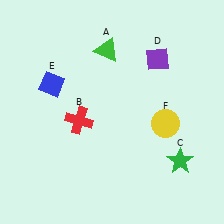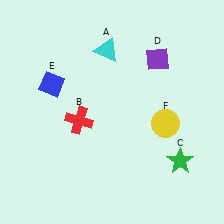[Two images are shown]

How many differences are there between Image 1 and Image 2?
There is 1 difference between the two images.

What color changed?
The triangle (A) changed from green in Image 1 to cyan in Image 2.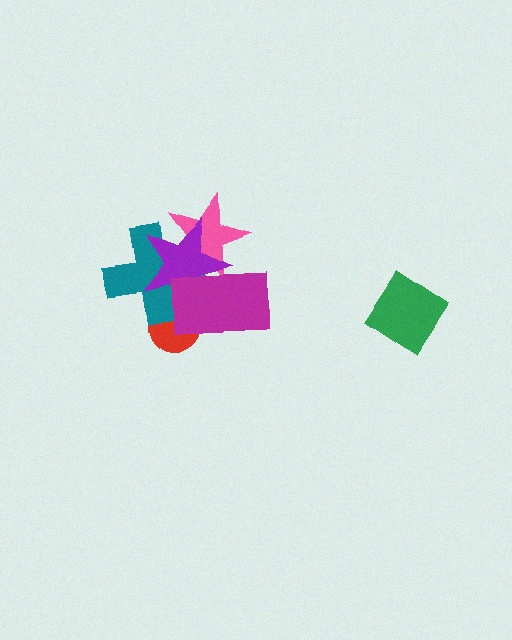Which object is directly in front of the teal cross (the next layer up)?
The purple star is directly in front of the teal cross.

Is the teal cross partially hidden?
Yes, it is partially covered by another shape.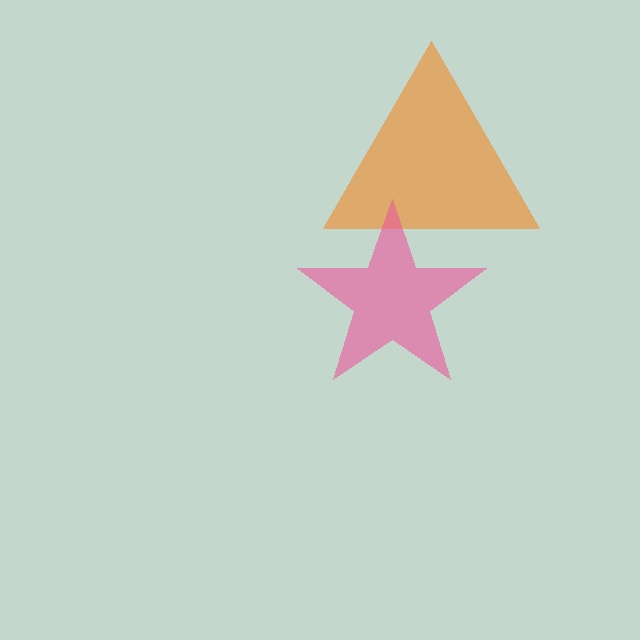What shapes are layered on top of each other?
The layered shapes are: an orange triangle, a pink star.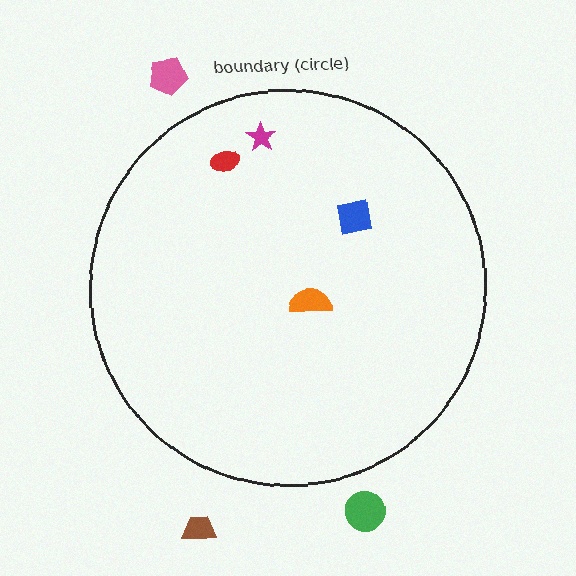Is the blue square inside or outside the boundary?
Inside.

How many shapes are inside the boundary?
4 inside, 3 outside.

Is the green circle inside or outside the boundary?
Outside.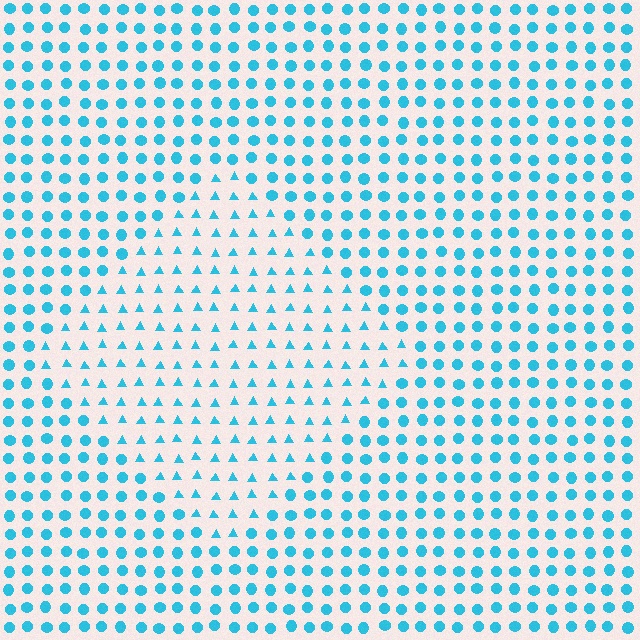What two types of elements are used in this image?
The image uses triangles inside the diamond region and circles outside it.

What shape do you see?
I see a diamond.